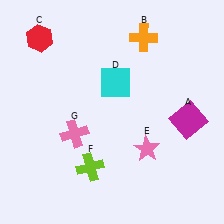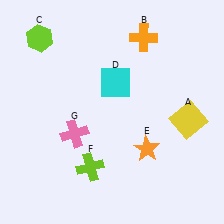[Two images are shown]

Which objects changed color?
A changed from magenta to yellow. C changed from red to lime. E changed from pink to orange.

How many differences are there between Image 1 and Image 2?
There are 3 differences between the two images.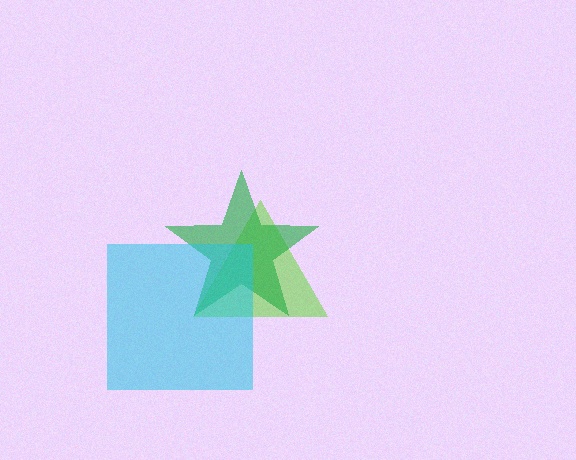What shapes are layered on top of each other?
The layered shapes are: a lime triangle, a green star, a cyan square.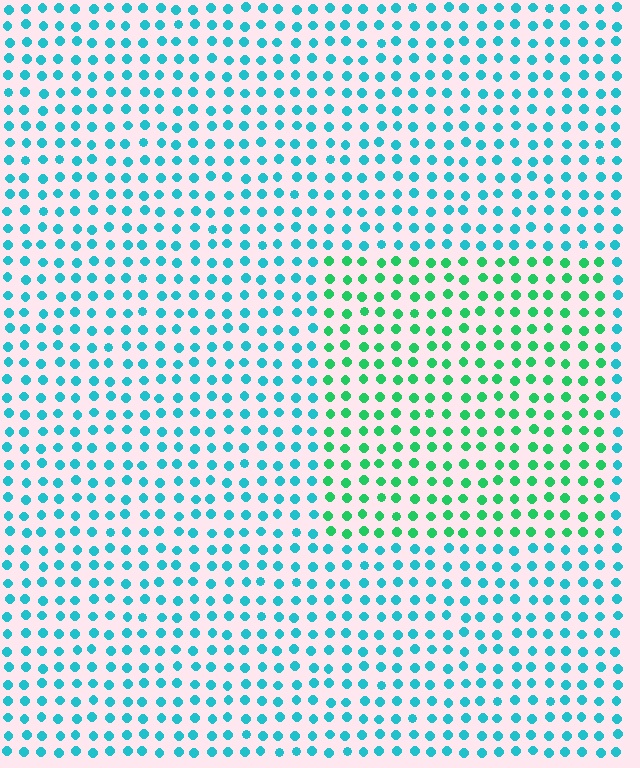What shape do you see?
I see a rectangle.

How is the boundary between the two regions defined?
The boundary is defined purely by a slight shift in hue (about 42 degrees). Spacing, size, and orientation are identical on both sides.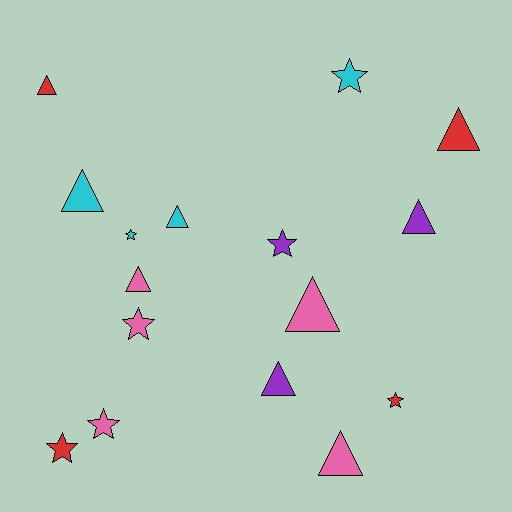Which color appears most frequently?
Pink, with 5 objects.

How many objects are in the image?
There are 16 objects.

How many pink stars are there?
There are 2 pink stars.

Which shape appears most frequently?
Triangle, with 9 objects.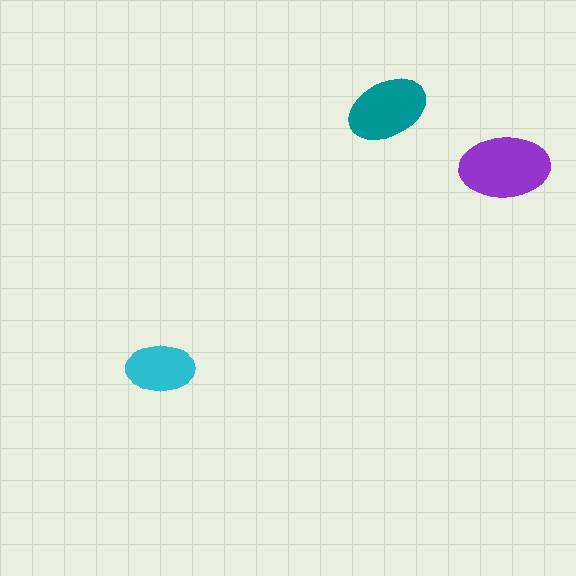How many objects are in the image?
There are 3 objects in the image.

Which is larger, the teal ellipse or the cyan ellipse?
The teal one.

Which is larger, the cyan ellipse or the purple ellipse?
The purple one.